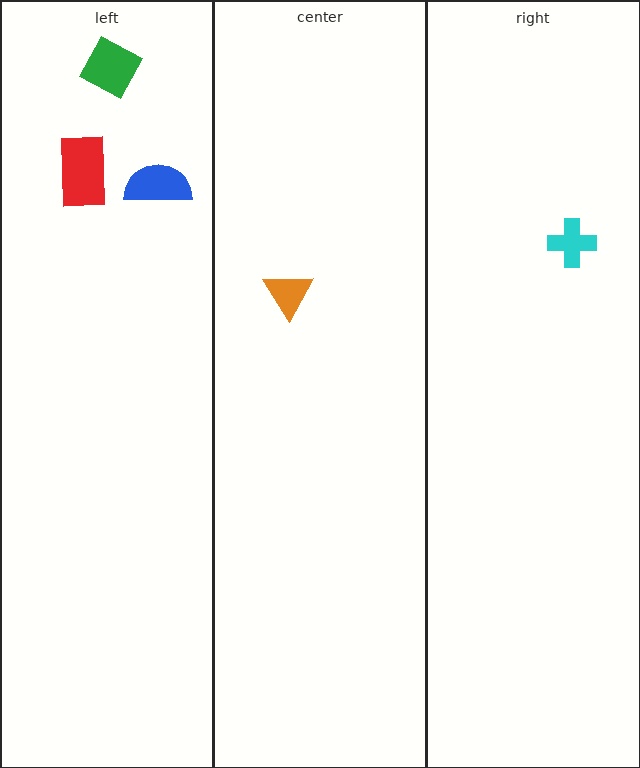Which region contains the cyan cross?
The right region.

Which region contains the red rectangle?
The left region.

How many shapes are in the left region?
3.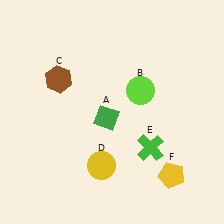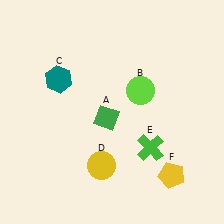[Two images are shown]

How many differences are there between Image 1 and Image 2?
There is 1 difference between the two images.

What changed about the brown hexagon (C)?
In Image 1, C is brown. In Image 2, it changed to teal.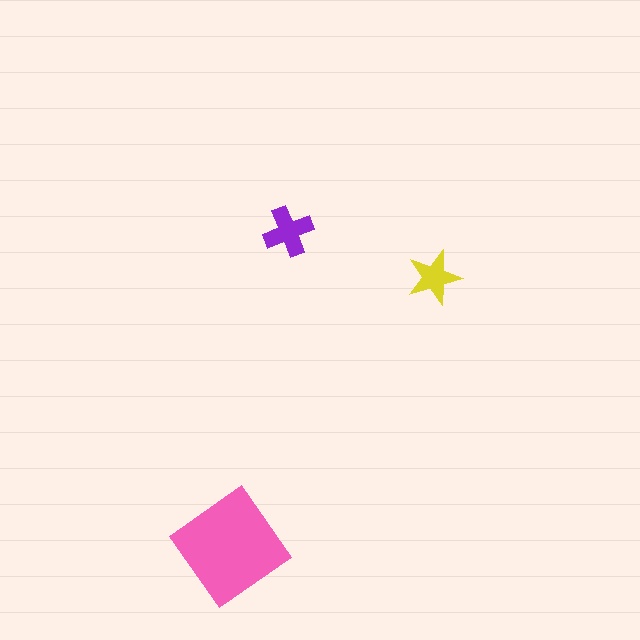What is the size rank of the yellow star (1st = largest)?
3rd.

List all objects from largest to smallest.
The pink diamond, the purple cross, the yellow star.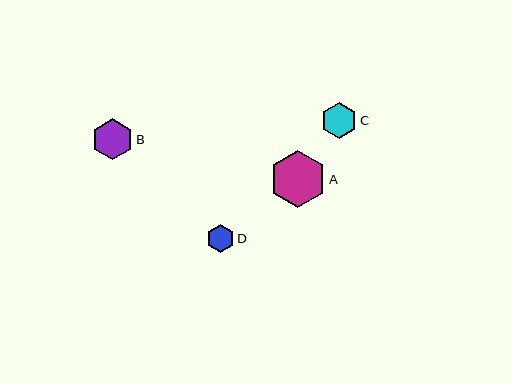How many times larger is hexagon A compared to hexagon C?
Hexagon A is approximately 1.6 times the size of hexagon C.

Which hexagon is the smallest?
Hexagon D is the smallest with a size of approximately 28 pixels.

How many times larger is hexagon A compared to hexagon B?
Hexagon A is approximately 1.4 times the size of hexagon B.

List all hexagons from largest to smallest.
From largest to smallest: A, B, C, D.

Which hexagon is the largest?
Hexagon A is the largest with a size of approximately 57 pixels.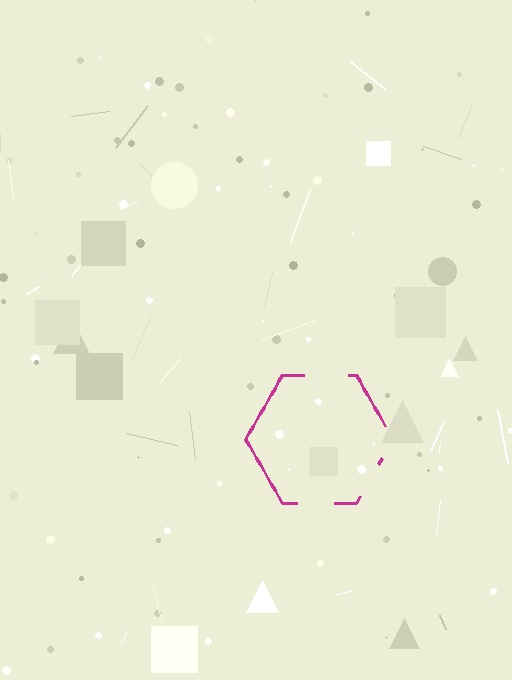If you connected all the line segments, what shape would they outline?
They would outline a hexagon.